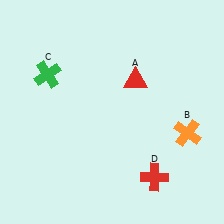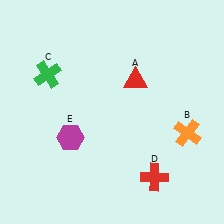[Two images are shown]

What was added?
A magenta hexagon (E) was added in Image 2.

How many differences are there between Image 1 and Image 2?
There is 1 difference between the two images.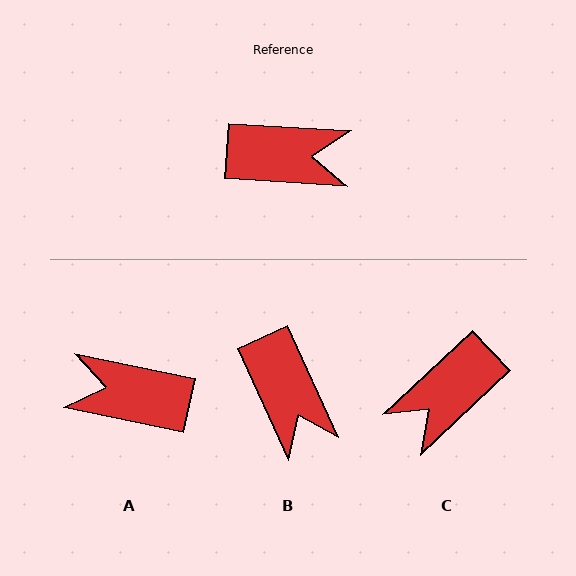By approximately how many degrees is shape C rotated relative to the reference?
Approximately 133 degrees clockwise.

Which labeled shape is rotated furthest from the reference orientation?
A, about 172 degrees away.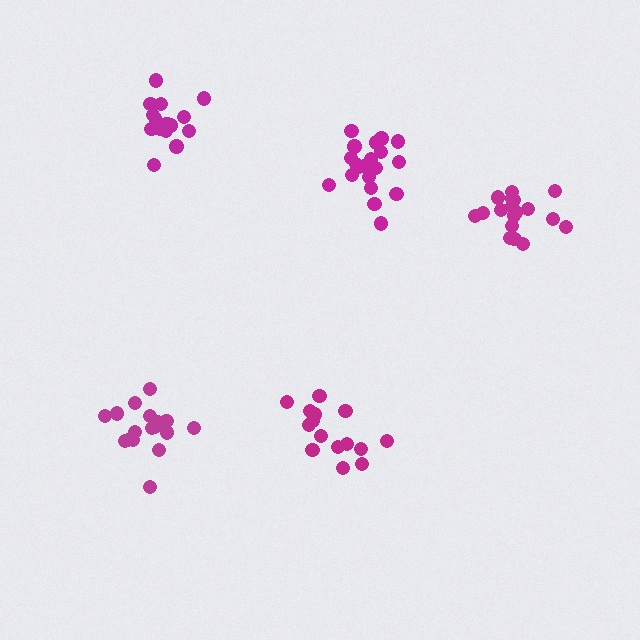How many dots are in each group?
Group 1: 17 dots, Group 2: 15 dots, Group 3: 18 dots, Group 4: 16 dots, Group 5: 20 dots (86 total).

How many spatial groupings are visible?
There are 5 spatial groupings.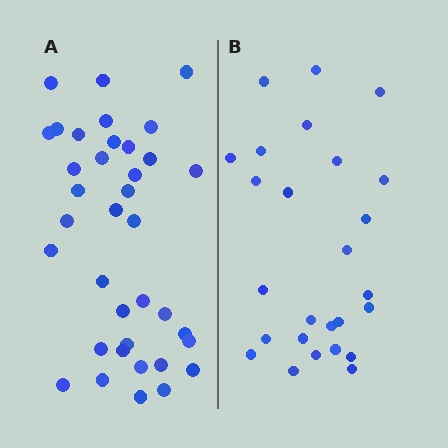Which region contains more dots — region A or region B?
Region A (the left region) has more dots.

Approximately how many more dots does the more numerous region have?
Region A has roughly 12 or so more dots than region B.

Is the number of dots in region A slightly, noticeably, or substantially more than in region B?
Region A has noticeably more, but not dramatically so. The ratio is roughly 1.4 to 1.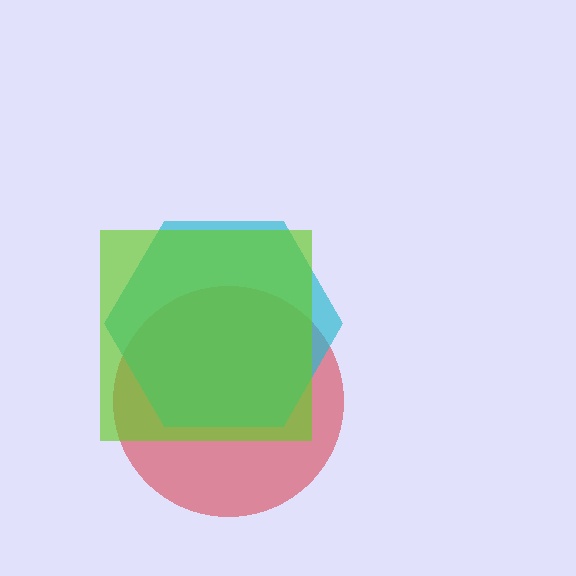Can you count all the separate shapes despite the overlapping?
Yes, there are 3 separate shapes.